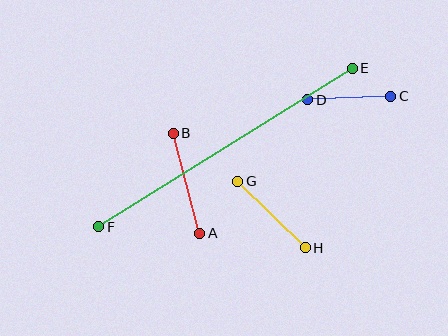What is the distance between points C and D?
The distance is approximately 83 pixels.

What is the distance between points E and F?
The distance is approximately 299 pixels.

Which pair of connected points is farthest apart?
Points E and F are farthest apart.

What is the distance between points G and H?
The distance is approximately 95 pixels.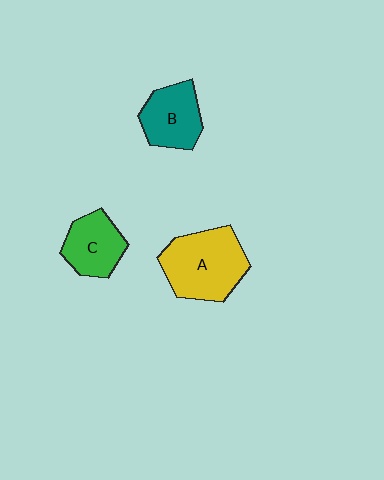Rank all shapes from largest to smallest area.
From largest to smallest: A (yellow), B (teal), C (green).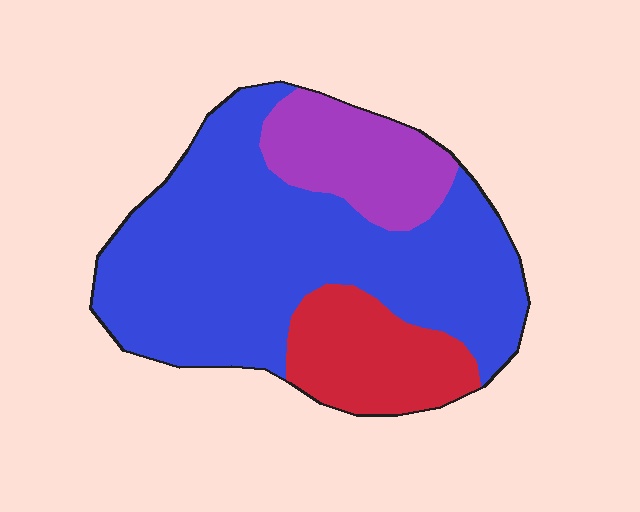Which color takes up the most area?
Blue, at roughly 65%.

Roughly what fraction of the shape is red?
Red takes up about one sixth (1/6) of the shape.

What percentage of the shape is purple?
Purple covers around 15% of the shape.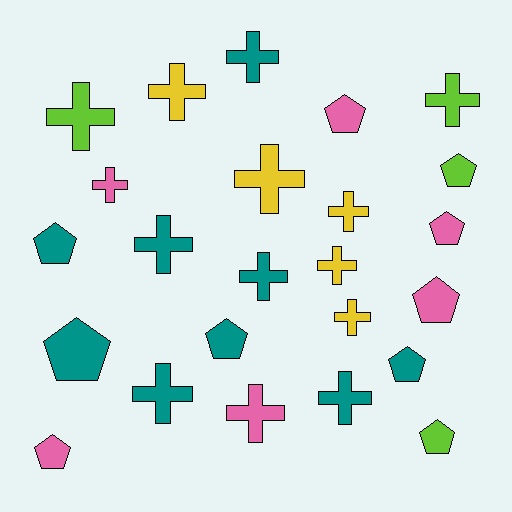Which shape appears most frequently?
Cross, with 14 objects.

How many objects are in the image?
There are 24 objects.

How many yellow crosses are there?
There are 5 yellow crosses.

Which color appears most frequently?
Teal, with 9 objects.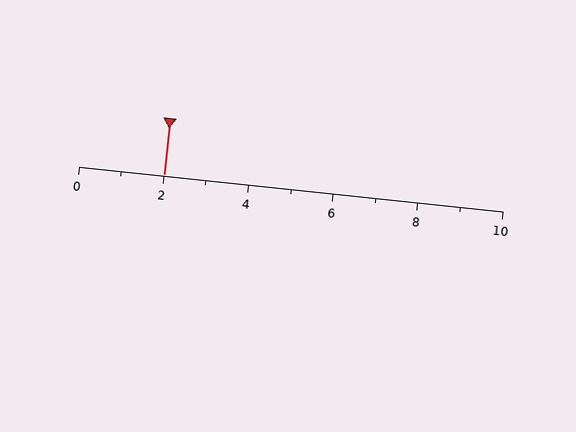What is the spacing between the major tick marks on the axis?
The major ticks are spaced 2 apart.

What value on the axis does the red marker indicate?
The marker indicates approximately 2.